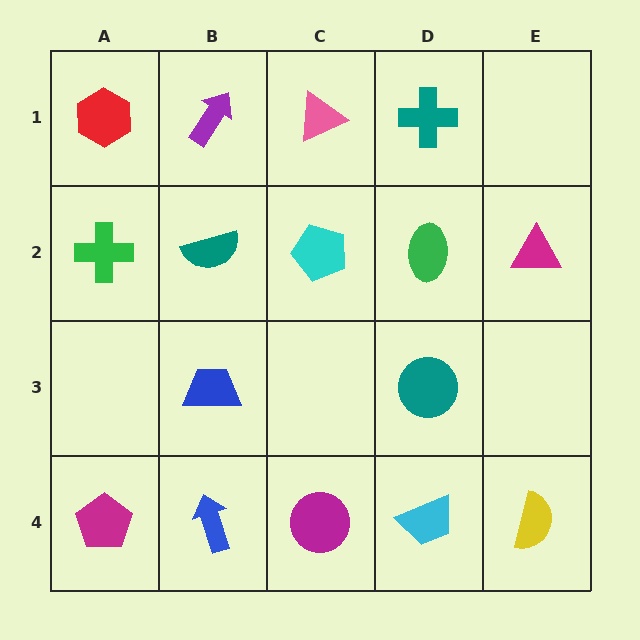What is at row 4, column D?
A cyan trapezoid.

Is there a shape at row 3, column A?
No, that cell is empty.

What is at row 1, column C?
A pink triangle.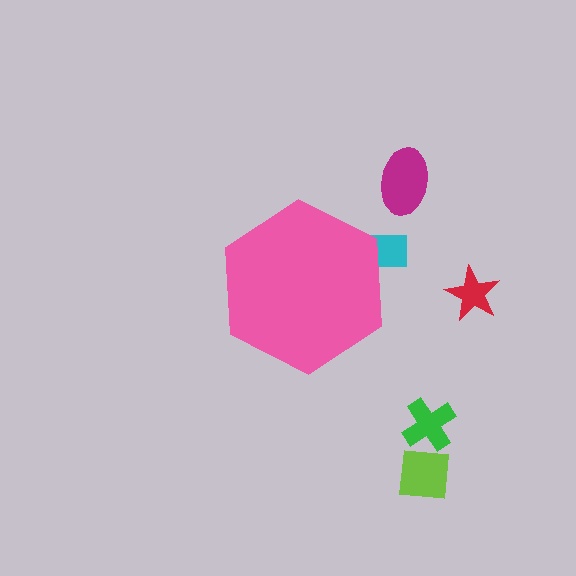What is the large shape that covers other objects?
A pink hexagon.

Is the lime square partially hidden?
No, the lime square is fully visible.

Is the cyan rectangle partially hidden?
Yes, the cyan rectangle is partially hidden behind the pink hexagon.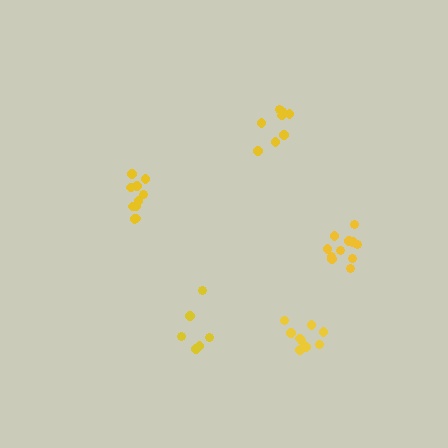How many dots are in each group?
Group 1: 10 dots, Group 2: 6 dots, Group 3: 11 dots, Group 4: 8 dots, Group 5: 9 dots (44 total).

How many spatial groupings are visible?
There are 5 spatial groupings.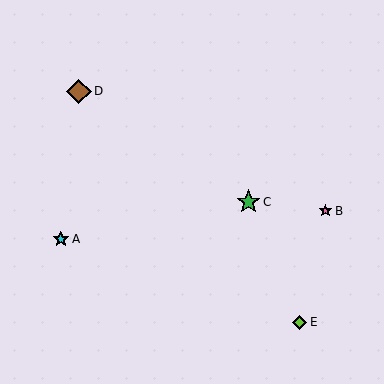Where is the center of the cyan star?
The center of the cyan star is at (61, 239).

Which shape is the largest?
The brown diamond (labeled D) is the largest.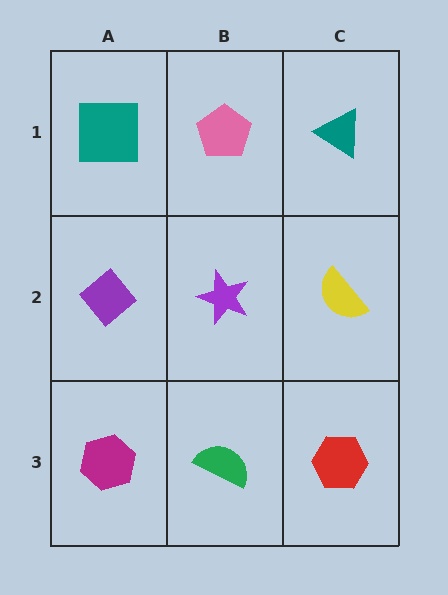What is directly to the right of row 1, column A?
A pink pentagon.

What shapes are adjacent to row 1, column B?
A purple star (row 2, column B), a teal square (row 1, column A), a teal triangle (row 1, column C).